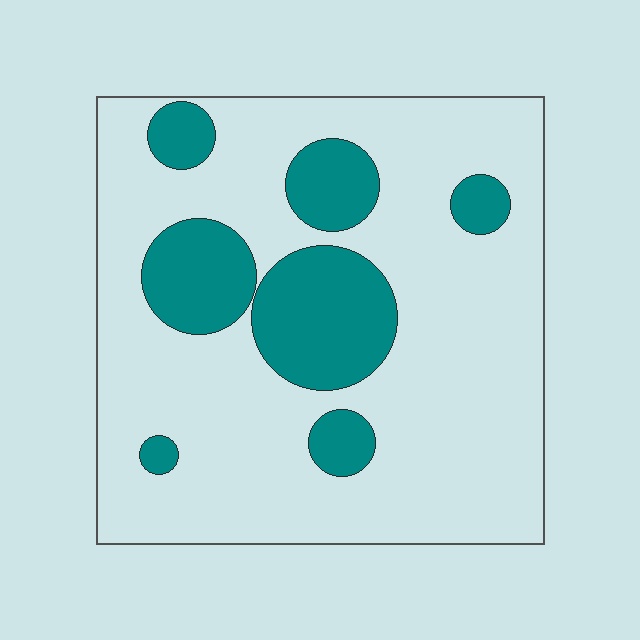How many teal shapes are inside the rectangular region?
7.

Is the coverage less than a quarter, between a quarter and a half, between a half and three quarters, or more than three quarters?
Less than a quarter.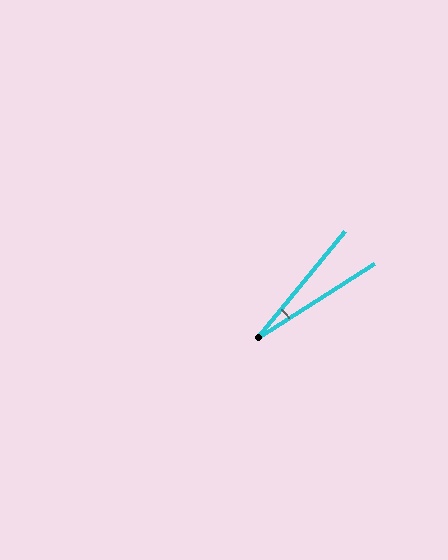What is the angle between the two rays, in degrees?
Approximately 18 degrees.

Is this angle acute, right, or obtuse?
It is acute.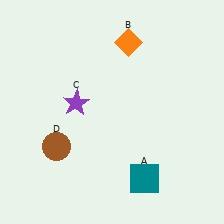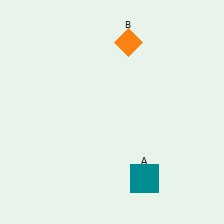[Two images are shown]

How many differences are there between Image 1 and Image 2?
There are 2 differences between the two images.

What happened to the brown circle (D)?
The brown circle (D) was removed in Image 2. It was in the bottom-left area of Image 1.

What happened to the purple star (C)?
The purple star (C) was removed in Image 2. It was in the top-left area of Image 1.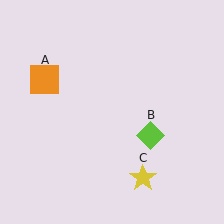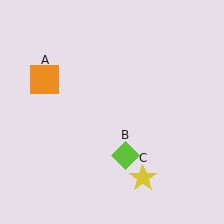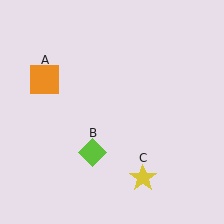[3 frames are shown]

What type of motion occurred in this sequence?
The lime diamond (object B) rotated clockwise around the center of the scene.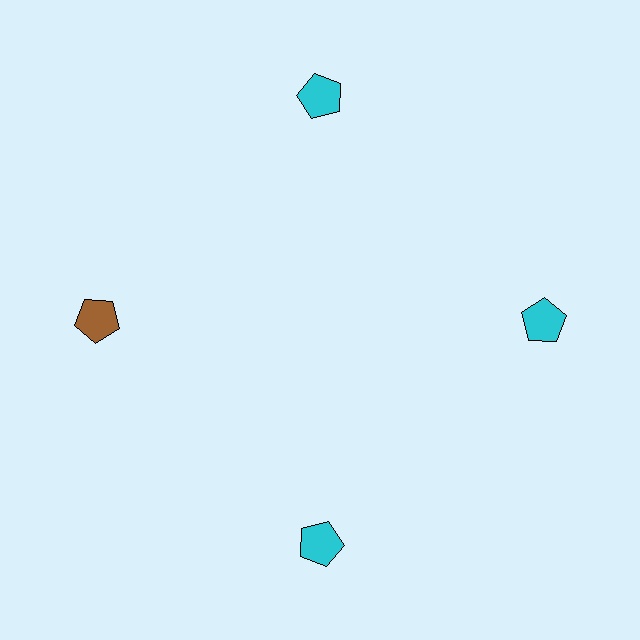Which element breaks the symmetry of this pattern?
The brown pentagon at roughly the 9 o'clock position breaks the symmetry. All other shapes are cyan pentagons.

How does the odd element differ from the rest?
It has a different color: brown instead of cyan.